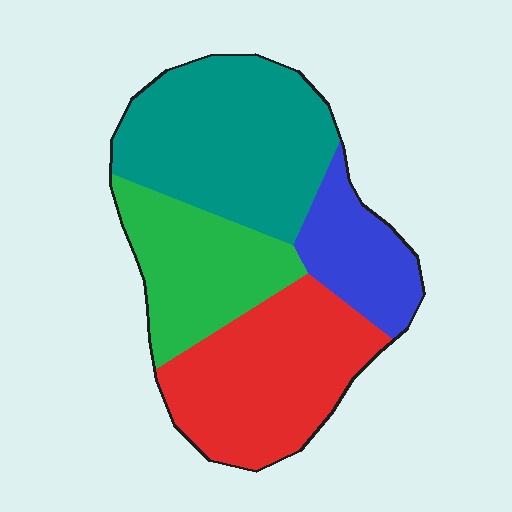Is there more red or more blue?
Red.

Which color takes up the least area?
Blue, at roughly 15%.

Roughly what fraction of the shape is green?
Green takes up about one fifth (1/5) of the shape.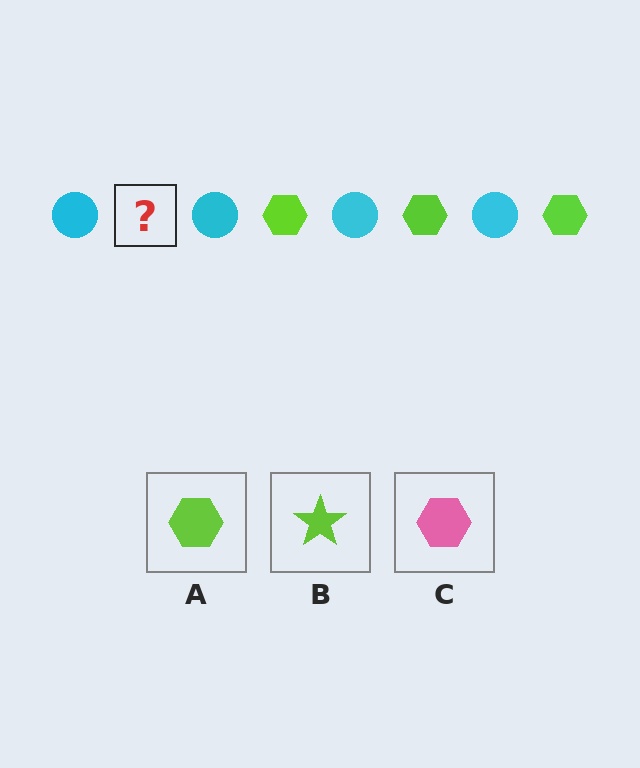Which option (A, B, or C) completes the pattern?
A.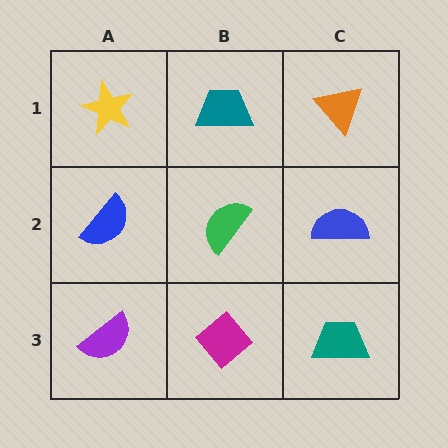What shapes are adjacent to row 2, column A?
A yellow star (row 1, column A), a purple semicircle (row 3, column A), a green semicircle (row 2, column B).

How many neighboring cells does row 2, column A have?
3.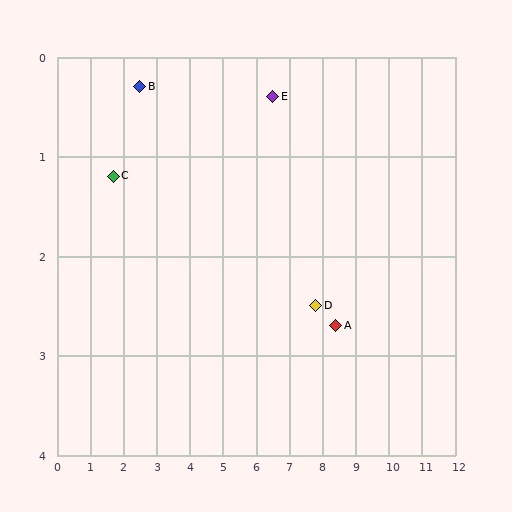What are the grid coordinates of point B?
Point B is at approximately (2.5, 0.3).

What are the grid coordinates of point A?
Point A is at approximately (8.4, 2.7).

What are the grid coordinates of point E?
Point E is at approximately (6.5, 0.4).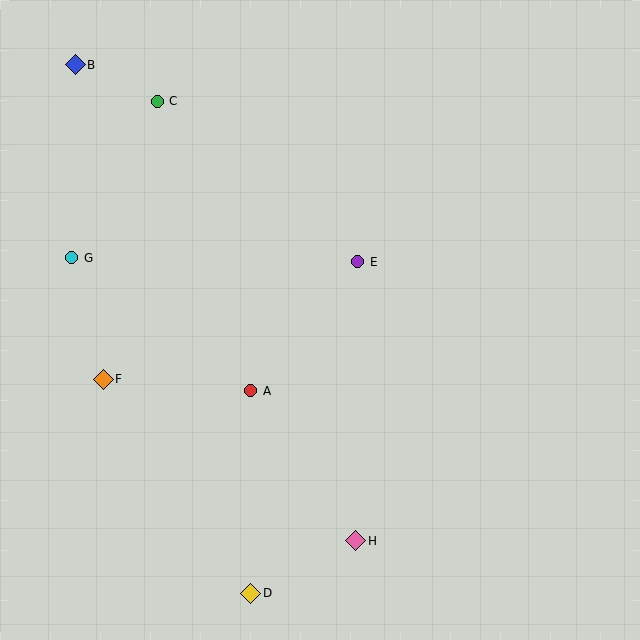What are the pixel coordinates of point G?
Point G is at (72, 258).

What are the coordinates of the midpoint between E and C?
The midpoint between E and C is at (257, 182).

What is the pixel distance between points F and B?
The distance between F and B is 316 pixels.